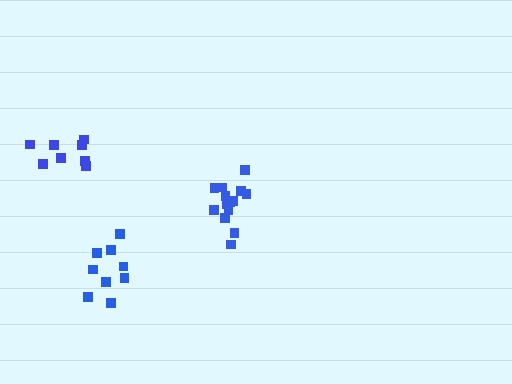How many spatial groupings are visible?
There are 3 spatial groupings.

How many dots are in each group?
Group 1: 14 dots, Group 2: 8 dots, Group 3: 9 dots (31 total).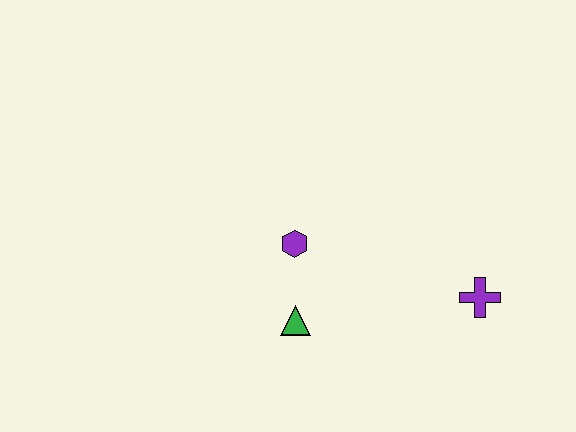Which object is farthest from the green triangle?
The purple cross is farthest from the green triangle.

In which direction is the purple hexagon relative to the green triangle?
The purple hexagon is above the green triangle.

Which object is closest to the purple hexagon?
The green triangle is closest to the purple hexagon.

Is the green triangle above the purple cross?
No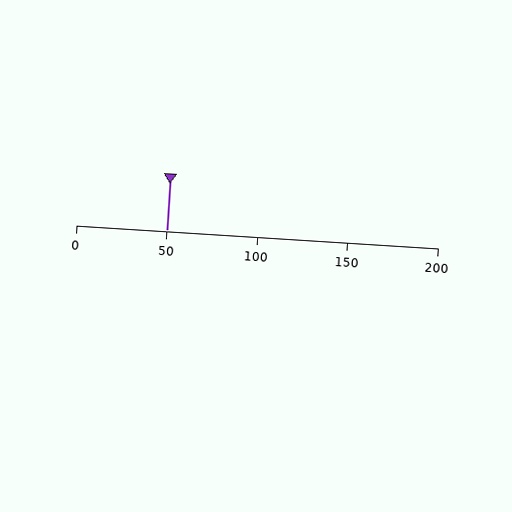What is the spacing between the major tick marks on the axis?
The major ticks are spaced 50 apart.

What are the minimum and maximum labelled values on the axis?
The axis runs from 0 to 200.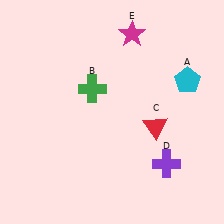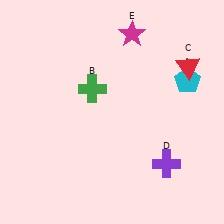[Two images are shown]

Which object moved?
The red triangle (C) moved up.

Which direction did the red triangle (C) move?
The red triangle (C) moved up.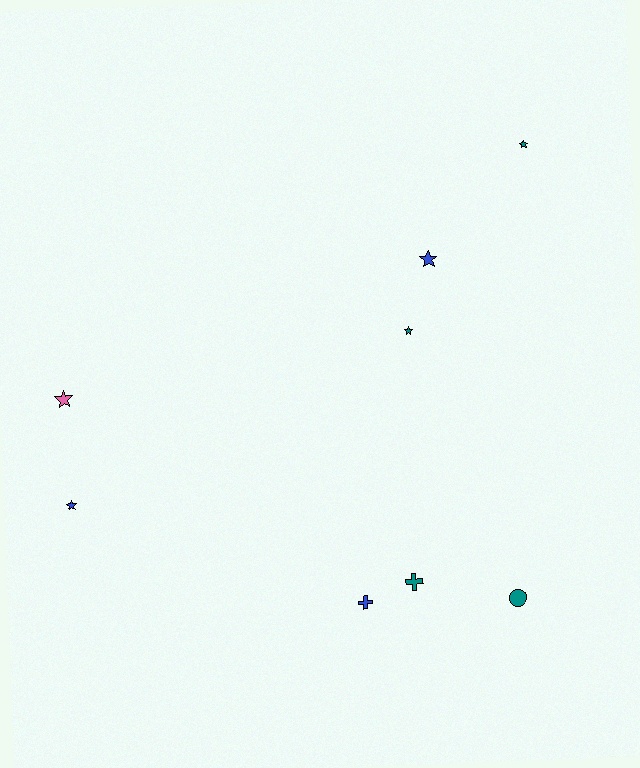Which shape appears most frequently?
Star, with 5 objects.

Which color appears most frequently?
Teal, with 4 objects.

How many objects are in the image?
There are 8 objects.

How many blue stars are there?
There are 2 blue stars.